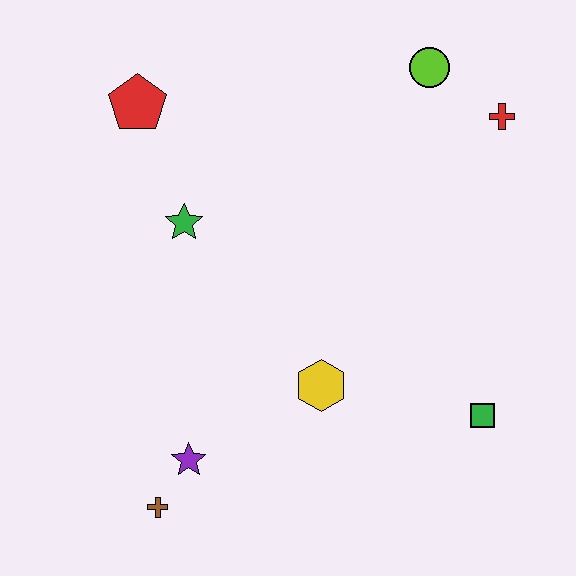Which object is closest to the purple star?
The brown cross is closest to the purple star.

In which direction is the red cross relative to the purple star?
The red cross is above the purple star.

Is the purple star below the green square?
Yes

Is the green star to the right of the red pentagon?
Yes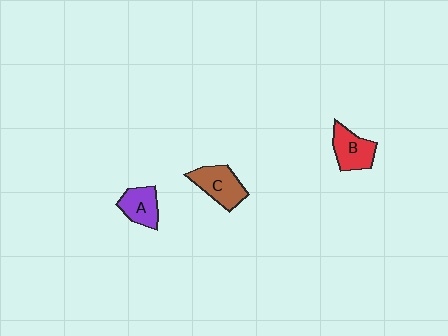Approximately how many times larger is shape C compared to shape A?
Approximately 1.2 times.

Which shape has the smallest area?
Shape A (purple).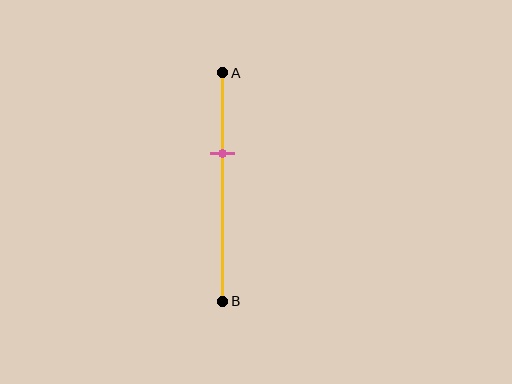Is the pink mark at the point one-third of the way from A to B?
Yes, the mark is approximately at the one-third point.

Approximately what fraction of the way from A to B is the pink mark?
The pink mark is approximately 35% of the way from A to B.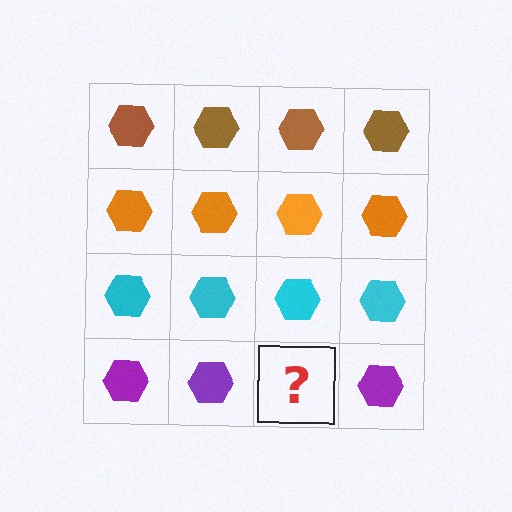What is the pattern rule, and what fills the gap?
The rule is that each row has a consistent color. The gap should be filled with a purple hexagon.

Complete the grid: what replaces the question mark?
The question mark should be replaced with a purple hexagon.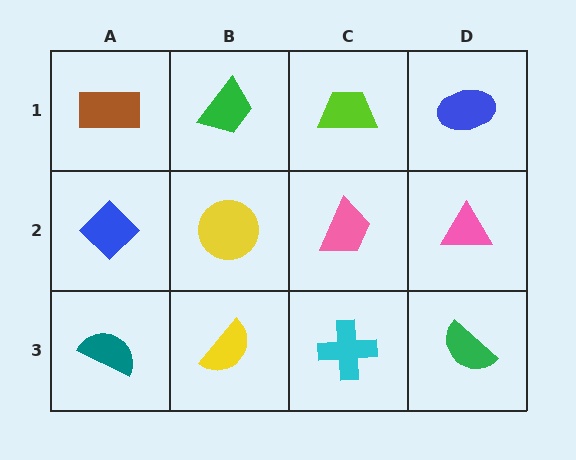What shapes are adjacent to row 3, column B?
A yellow circle (row 2, column B), a teal semicircle (row 3, column A), a cyan cross (row 3, column C).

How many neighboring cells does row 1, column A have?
2.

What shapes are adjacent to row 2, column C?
A lime trapezoid (row 1, column C), a cyan cross (row 3, column C), a yellow circle (row 2, column B), a pink triangle (row 2, column D).